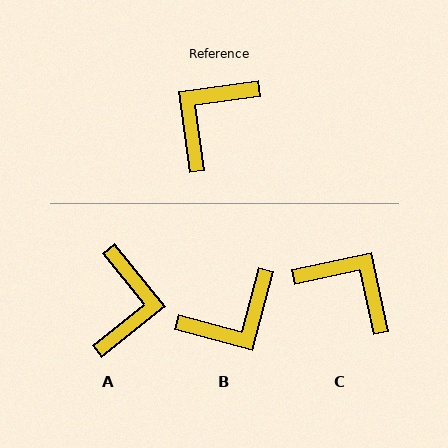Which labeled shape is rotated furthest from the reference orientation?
B, about 157 degrees away.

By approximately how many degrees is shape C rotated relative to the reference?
Approximately 86 degrees clockwise.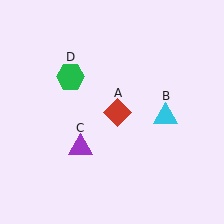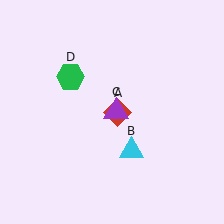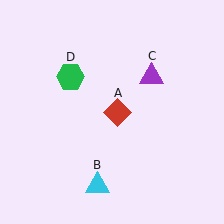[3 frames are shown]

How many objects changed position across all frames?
2 objects changed position: cyan triangle (object B), purple triangle (object C).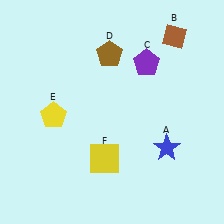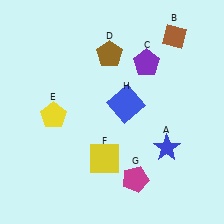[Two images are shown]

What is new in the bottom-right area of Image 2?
A magenta pentagon (G) was added in the bottom-right area of Image 2.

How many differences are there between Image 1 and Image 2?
There are 2 differences between the two images.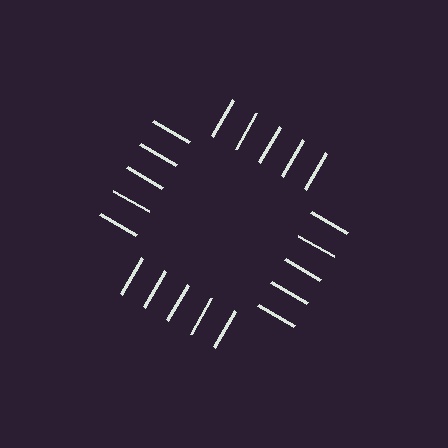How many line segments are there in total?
20 — 5 along each of the 4 edges.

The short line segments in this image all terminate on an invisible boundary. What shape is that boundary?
An illusory square — the line segments terminate on its edges but no continuous stroke is drawn.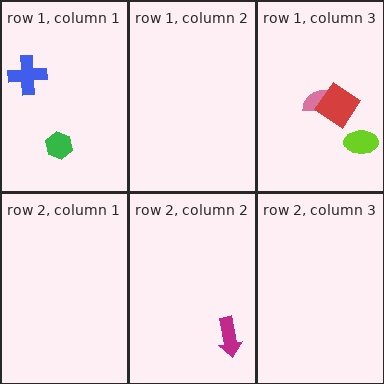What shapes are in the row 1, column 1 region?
The blue cross, the green hexagon.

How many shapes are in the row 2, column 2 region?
1.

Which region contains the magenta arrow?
The row 2, column 2 region.